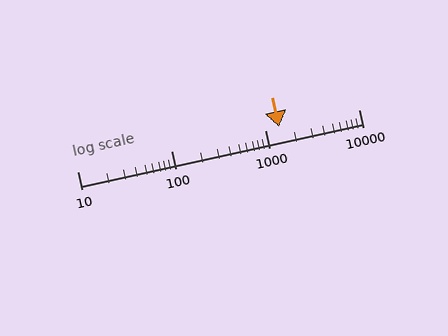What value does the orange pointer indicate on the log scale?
The pointer indicates approximately 1400.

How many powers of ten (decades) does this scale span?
The scale spans 3 decades, from 10 to 10000.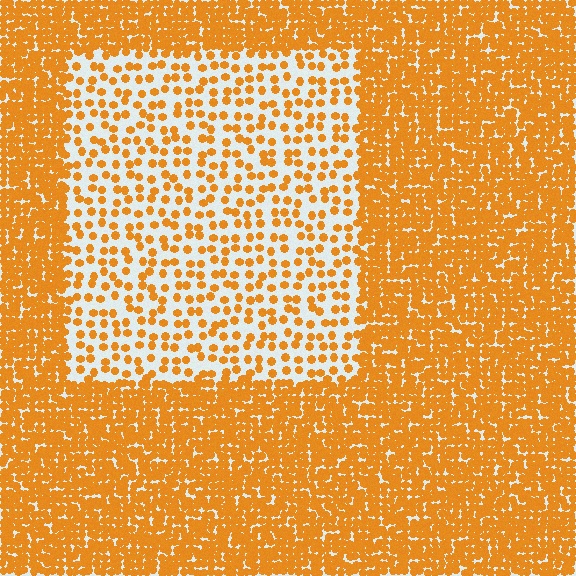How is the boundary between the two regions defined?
The boundary is defined by a change in element density (approximately 2.9x ratio). All elements are the same color, size, and shape.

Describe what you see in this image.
The image contains small orange elements arranged at two different densities. A rectangle-shaped region is visible where the elements are less densely packed than the surrounding area.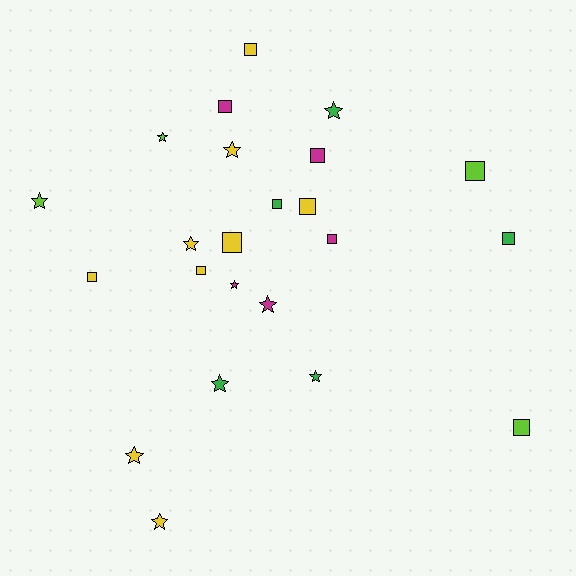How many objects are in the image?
There are 23 objects.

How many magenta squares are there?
There are 3 magenta squares.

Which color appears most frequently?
Yellow, with 9 objects.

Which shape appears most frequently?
Square, with 12 objects.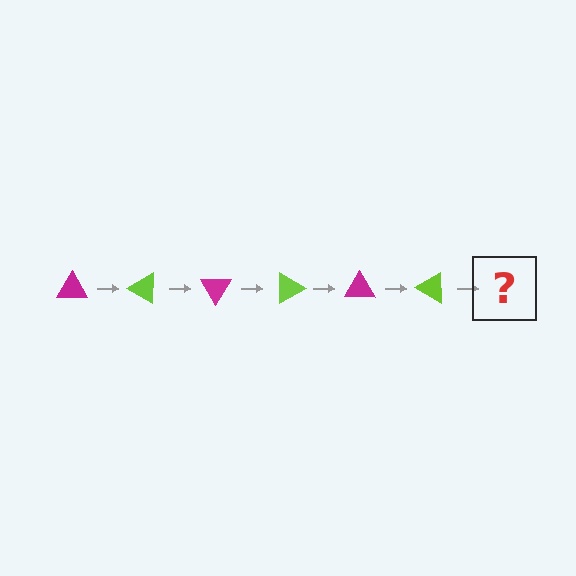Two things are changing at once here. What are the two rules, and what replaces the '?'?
The two rules are that it rotates 30 degrees each step and the color cycles through magenta and lime. The '?' should be a magenta triangle, rotated 180 degrees from the start.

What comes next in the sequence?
The next element should be a magenta triangle, rotated 180 degrees from the start.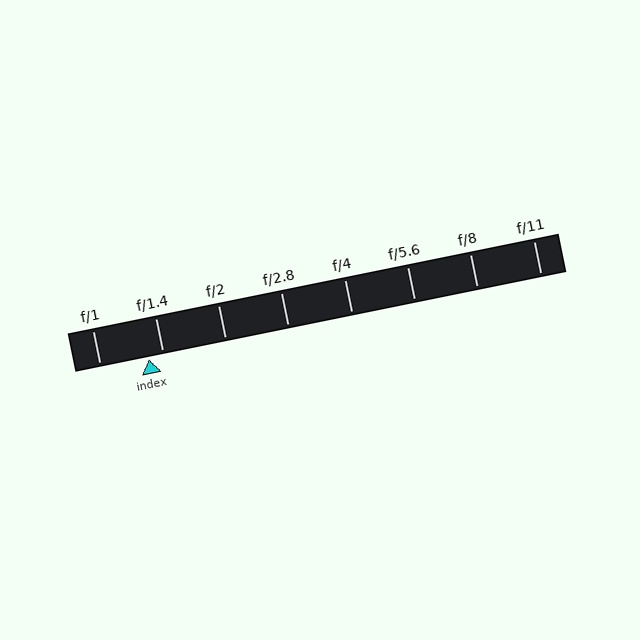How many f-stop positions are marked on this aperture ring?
There are 8 f-stop positions marked.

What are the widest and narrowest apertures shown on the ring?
The widest aperture shown is f/1 and the narrowest is f/11.